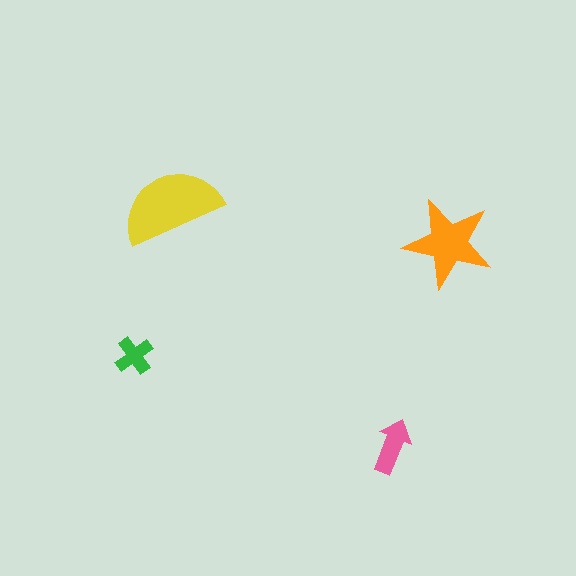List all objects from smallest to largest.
The green cross, the pink arrow, the orange star, the yellow semicircle.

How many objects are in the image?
There are 4 objects in the image.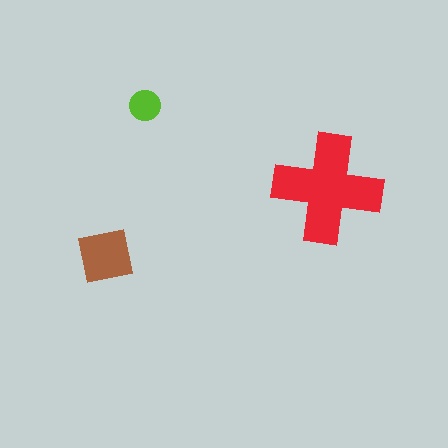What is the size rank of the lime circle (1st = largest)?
3rd.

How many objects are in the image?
There are 3 objects in the image.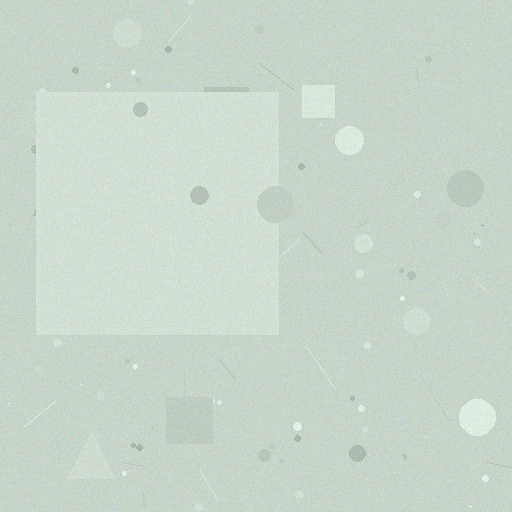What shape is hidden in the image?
A square is hidden in the image.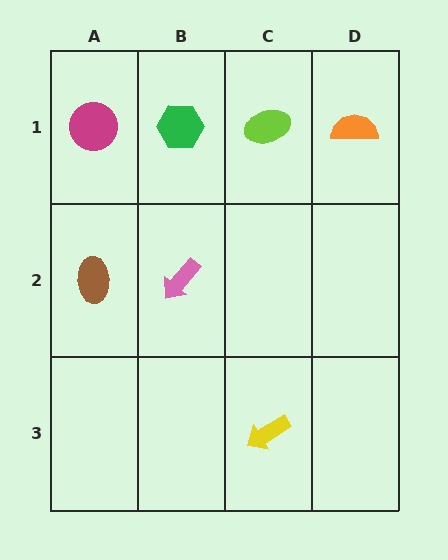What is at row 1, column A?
A magenta circle.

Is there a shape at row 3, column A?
No, that cell is empty.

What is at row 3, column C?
A yellow arrow.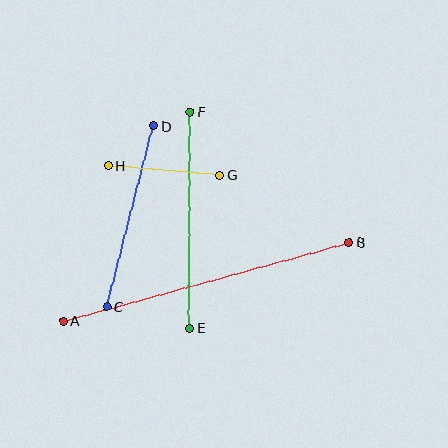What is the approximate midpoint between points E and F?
The midpoint is at approximately (190, 220) pixels.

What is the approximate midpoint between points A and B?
The midpoint is at approximately (206, 282) pixels.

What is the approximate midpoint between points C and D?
The midpoint is at approximately (130, 216) pixels.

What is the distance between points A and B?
The distance is approximately 297 pixels.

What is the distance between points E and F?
The distance is approximately 216 pixels.